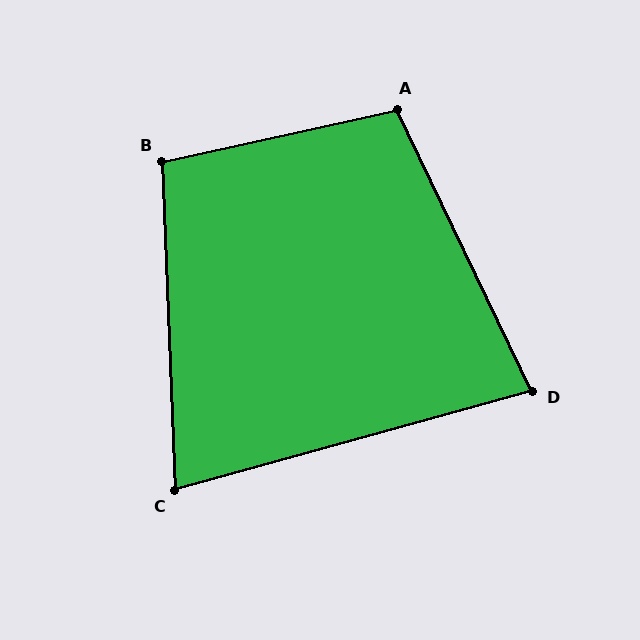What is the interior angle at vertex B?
Approximately 100 degrees (obtuse).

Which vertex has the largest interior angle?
A, at approximately 103 degrees.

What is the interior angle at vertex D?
Approximately 80 degrees (acute).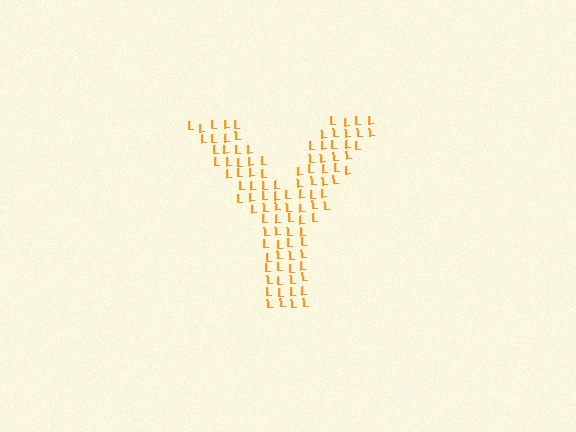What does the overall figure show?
The overall figure shows the letter Y.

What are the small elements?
The small elements are letter L's.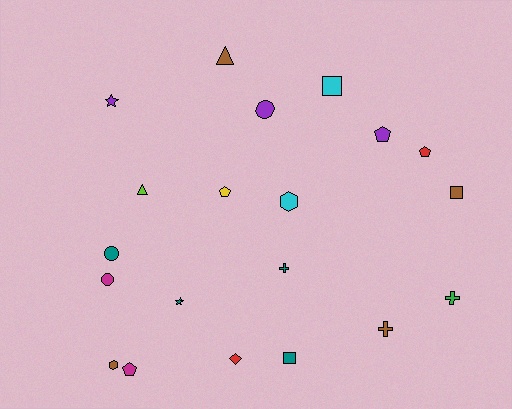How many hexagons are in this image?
There are 2 hexagons.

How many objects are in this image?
There are 20 objects.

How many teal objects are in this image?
There are 4 teal objects.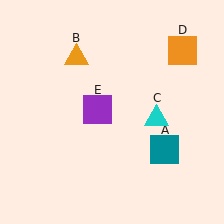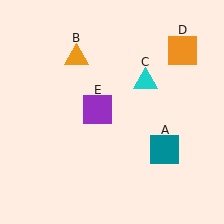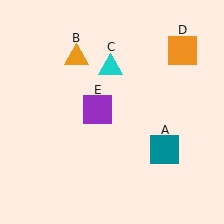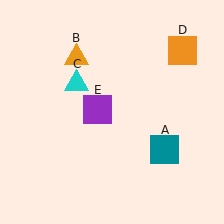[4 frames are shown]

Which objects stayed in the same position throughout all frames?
Teal square (object A) and orange triangle (object B) and orange square (object D) and purple square (object E) remained stationary.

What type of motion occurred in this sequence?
The cyan triangle (object C) rotated counterclockwise around the center of the scene.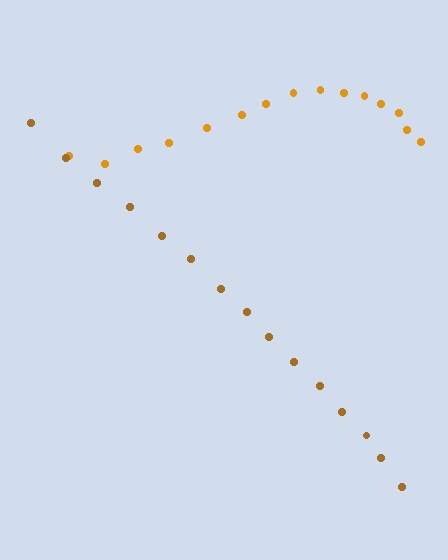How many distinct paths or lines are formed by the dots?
There are 2 distinct paths.